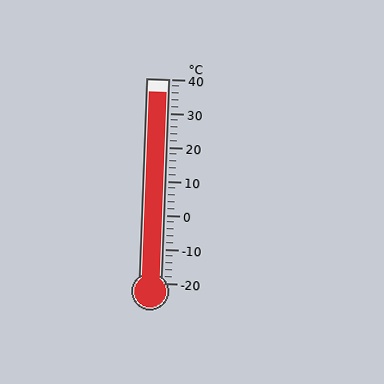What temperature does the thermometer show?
The thermometer shows approximately 36°C.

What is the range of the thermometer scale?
The thermometer scale ranges from -20°C to 40°C.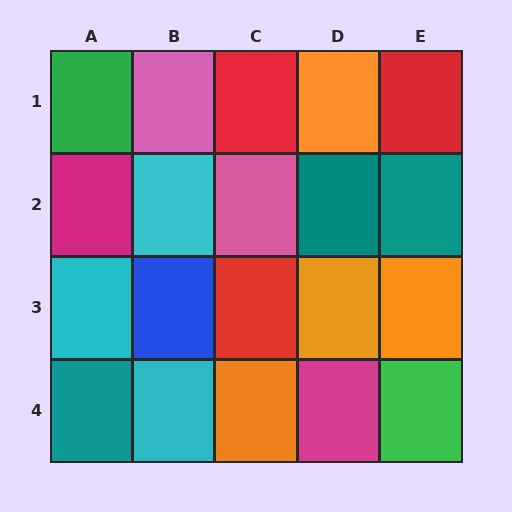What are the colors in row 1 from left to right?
Green, pink, red, orange, red.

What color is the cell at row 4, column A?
Teal.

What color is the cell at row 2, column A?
Magenta.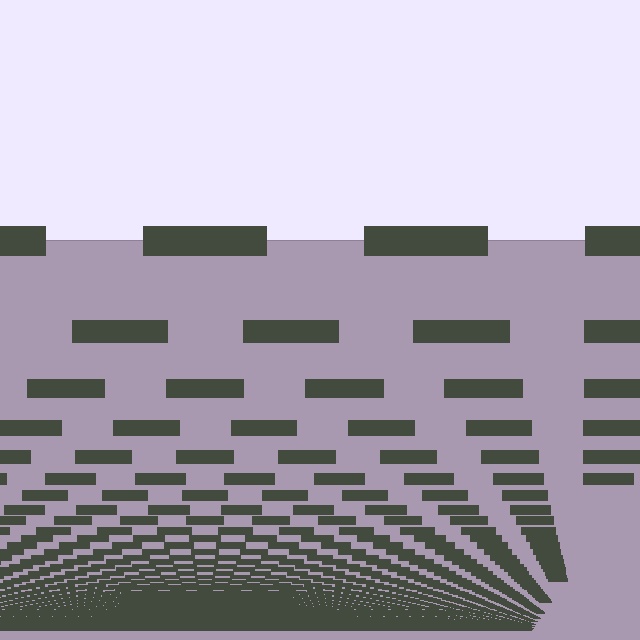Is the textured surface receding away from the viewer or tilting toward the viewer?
The surface appears to tilt toward the viewer. Texture elements get larger and sparser toward the top.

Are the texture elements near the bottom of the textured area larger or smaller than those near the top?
Smaller. The gradient is inverted — elements near the bottom are smaller and denser.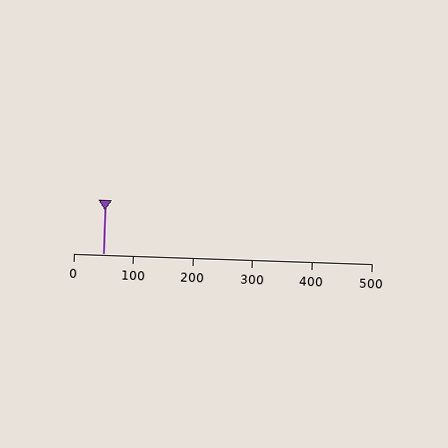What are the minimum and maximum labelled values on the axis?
The axis runs from 0 to 500.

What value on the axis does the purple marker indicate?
The marker indicates approximately 50.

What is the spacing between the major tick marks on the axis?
The major ticks are spaced 100 apart.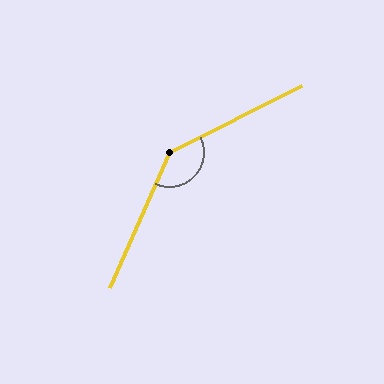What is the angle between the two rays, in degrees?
Approximately 140 degrees.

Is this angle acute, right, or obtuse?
It is obtuse.